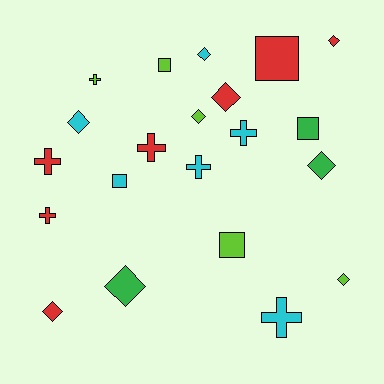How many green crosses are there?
There are no green crosses.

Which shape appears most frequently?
Diamond, with 9 objects.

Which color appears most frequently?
Red, with 7 objects.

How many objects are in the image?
There are 21 objects.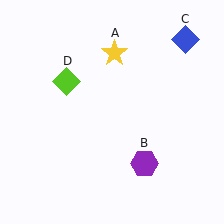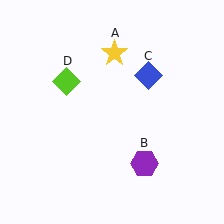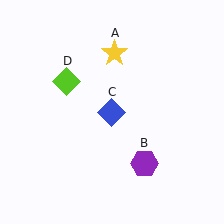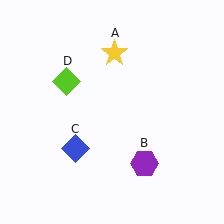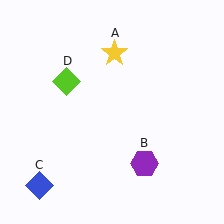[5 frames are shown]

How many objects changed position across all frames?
1 object changed position: blue diamond (object C).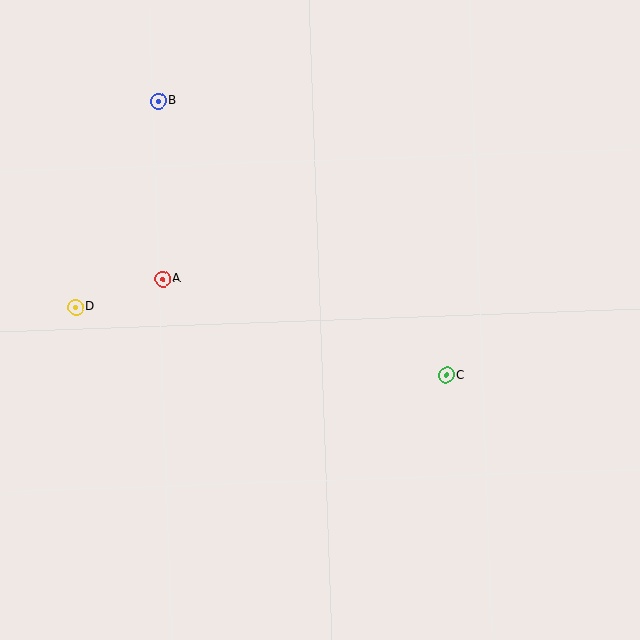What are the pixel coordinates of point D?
Point D is at (76, 307).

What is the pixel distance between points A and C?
The distance between A and C is 299 pixels.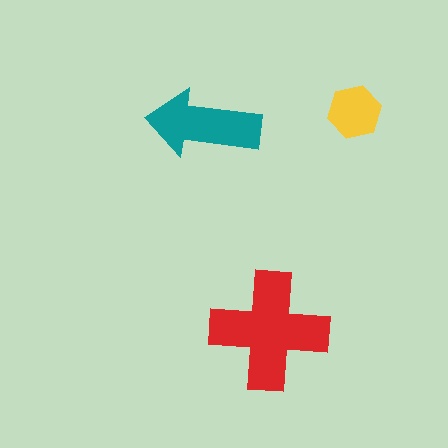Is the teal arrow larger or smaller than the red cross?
Smaller.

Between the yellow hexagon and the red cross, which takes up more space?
The red cross.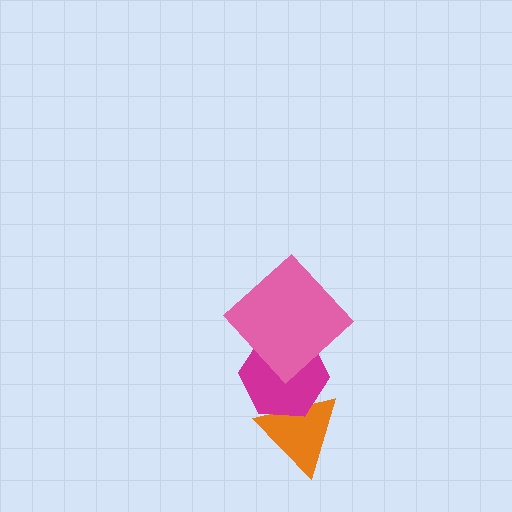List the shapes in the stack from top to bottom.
From top to bottom: the pink diamond, the magenta hexagon, the orange triangle.